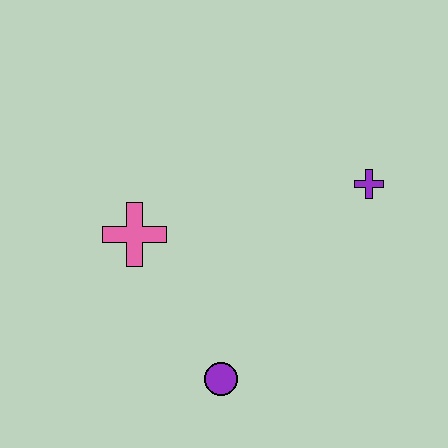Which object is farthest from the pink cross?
The purple cross is farthest from the pink cross.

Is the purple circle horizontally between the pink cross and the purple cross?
Yes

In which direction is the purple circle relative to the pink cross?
The purple circle is below the pink cross.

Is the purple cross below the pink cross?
No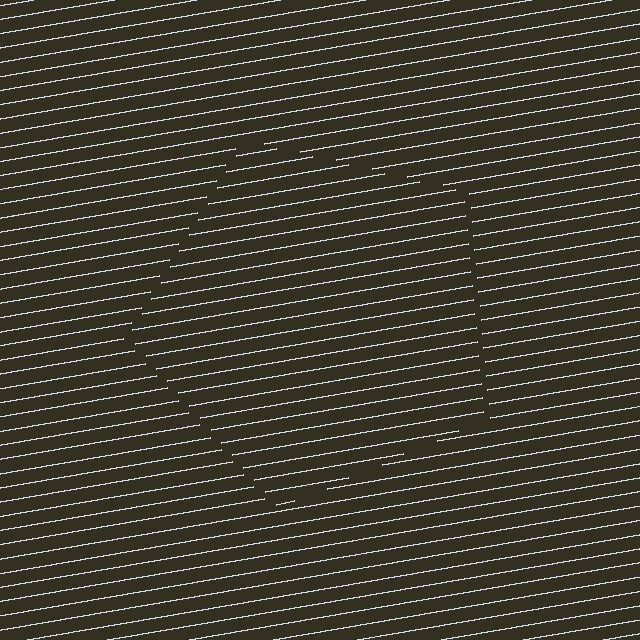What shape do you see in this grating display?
An illusory pentagon. The interior of the shape contains the same grating, shifted by half a period — the contour is defined by the phase discontinuity where line-ends from the inner and outer gratings abut.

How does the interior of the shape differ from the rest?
The interior of the shape contains the same grating, shifted by half a period — the contour is defined by the phase discontinuity where line-ends from the inner and outer gratings abut.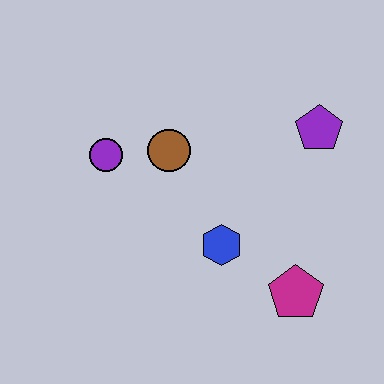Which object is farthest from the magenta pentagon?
The purple circle is farthest from the magenta pentagon.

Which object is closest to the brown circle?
The purple circle is closest to the brown circle.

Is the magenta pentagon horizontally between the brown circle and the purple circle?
No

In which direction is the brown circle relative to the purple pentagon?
The brown circle is to the left of the purple pentagon.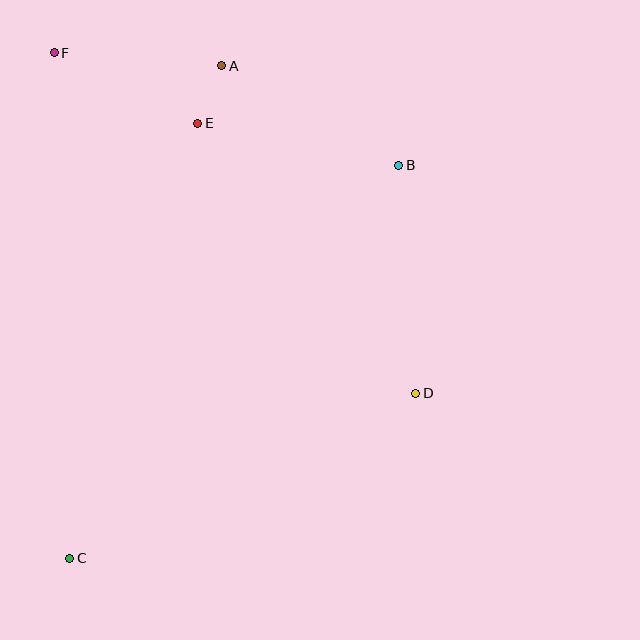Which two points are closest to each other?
Points A and E are closest to each other.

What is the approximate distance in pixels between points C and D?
The distance between C and D is approximately 383 pixels.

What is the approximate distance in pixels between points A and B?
The distance between A and B is approximately 203 pixels.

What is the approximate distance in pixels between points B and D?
The distance between B and D is approximately 229 pixels.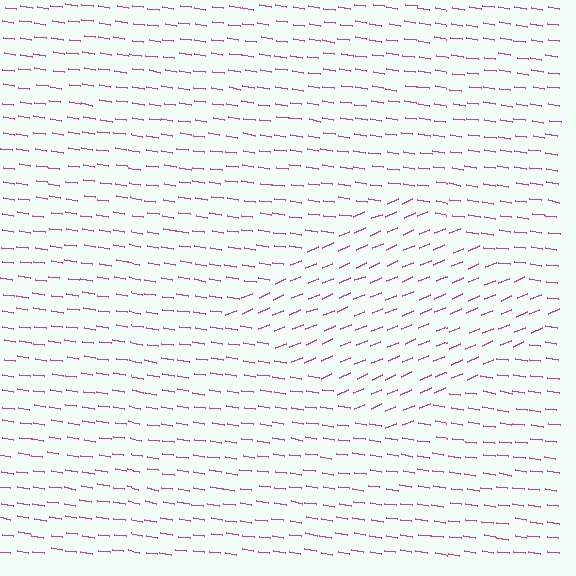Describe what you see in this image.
The image is filled with small magenta line segments. A diamond region in the image has lines oriented differently from the surrounding lines, creating a visible texture boundary.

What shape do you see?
I see a diamond.